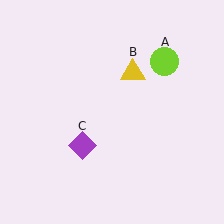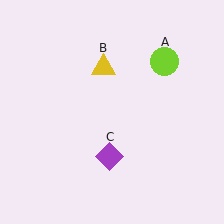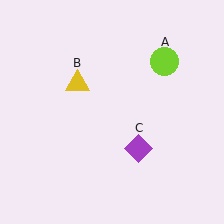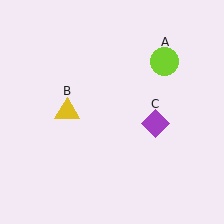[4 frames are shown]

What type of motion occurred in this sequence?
The yellow triangle (object B), purple diamond (object C) rotated counterclockwise around the center of the scene.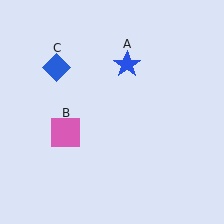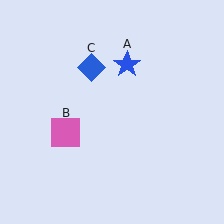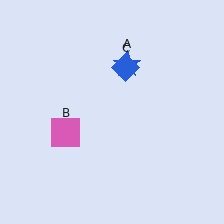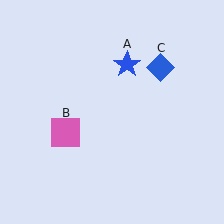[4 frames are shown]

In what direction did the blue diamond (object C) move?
The blue diamond (object C) moved right.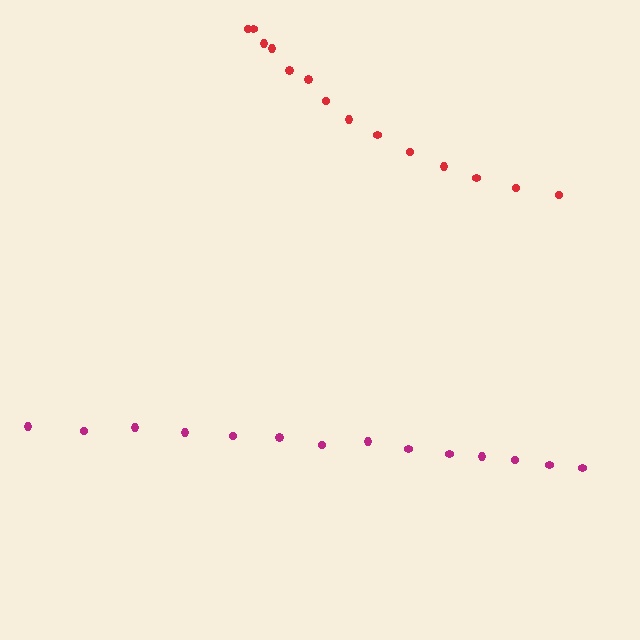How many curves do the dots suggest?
There are 2 distinct paths.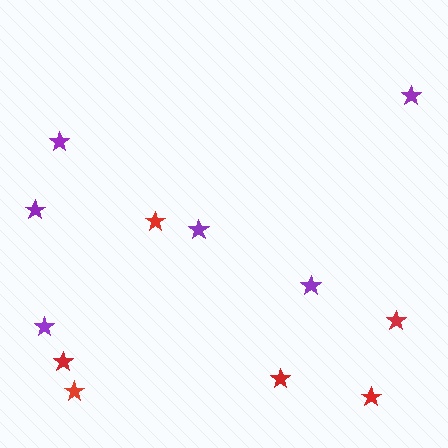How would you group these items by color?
There are 2 groups: one group of red stars (6) and one group of purple stars (6).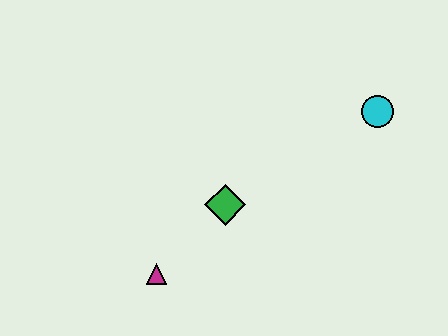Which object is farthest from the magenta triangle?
The cyan circle is farthest from the magenta triangle.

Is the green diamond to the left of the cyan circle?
Yes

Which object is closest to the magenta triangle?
The green diamond is closest to the magenta triangle.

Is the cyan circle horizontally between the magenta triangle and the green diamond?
No